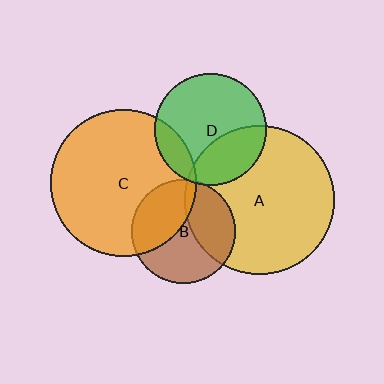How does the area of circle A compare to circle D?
Approximately 1.8 times.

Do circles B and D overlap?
Yes.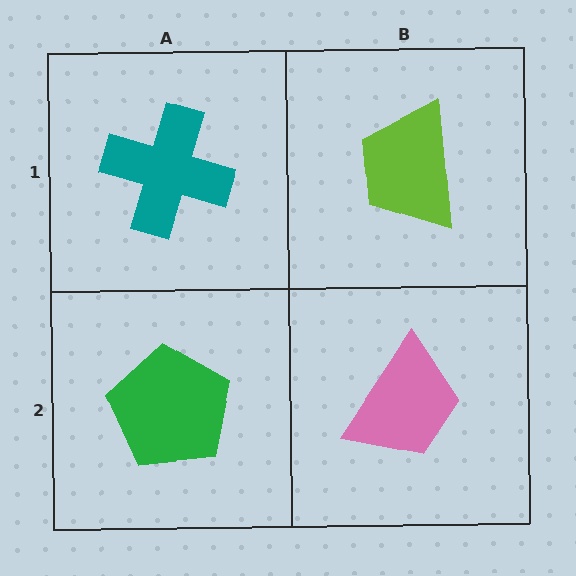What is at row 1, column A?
A teal cross.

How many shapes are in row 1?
2 shapes.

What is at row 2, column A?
A green pentagon.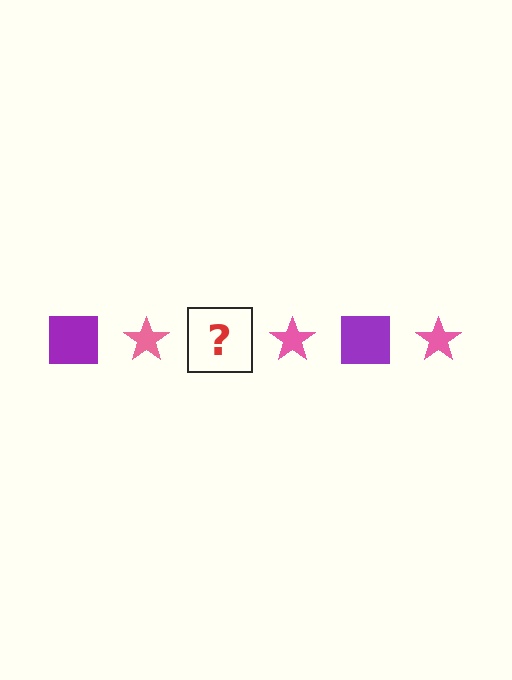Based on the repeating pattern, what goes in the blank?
The blank should be a purple square.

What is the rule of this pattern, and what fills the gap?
The rule is that the pattern alternates between purple square and pink star. The gap should be filled with a purple square.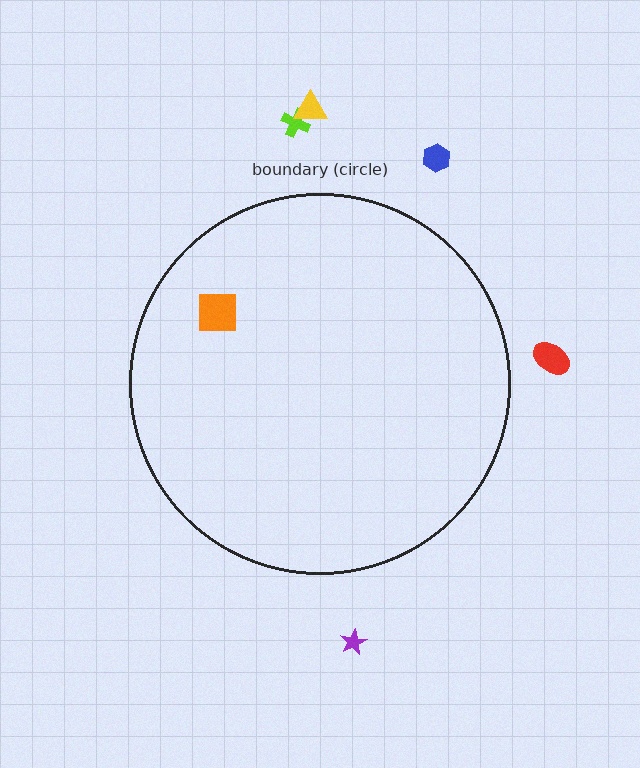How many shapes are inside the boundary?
1 inside, 5 outside.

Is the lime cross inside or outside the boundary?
Outside.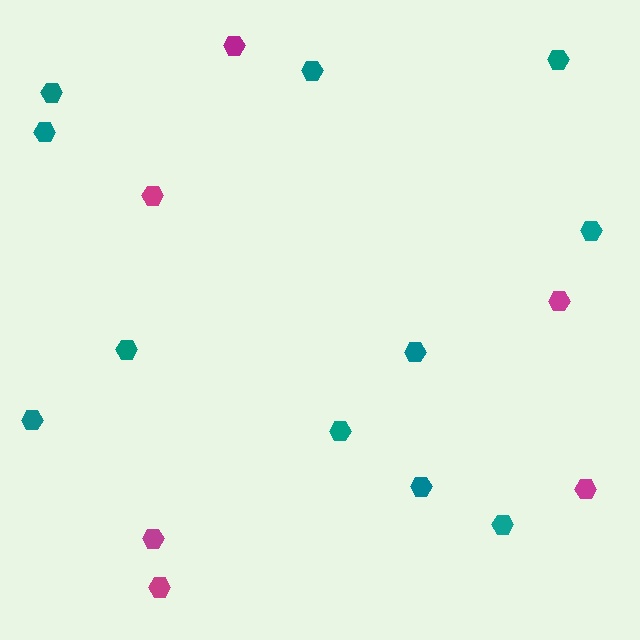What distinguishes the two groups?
There are 2 groups: one group of magenta hexagons (6) and one group of teal hexagons (11).